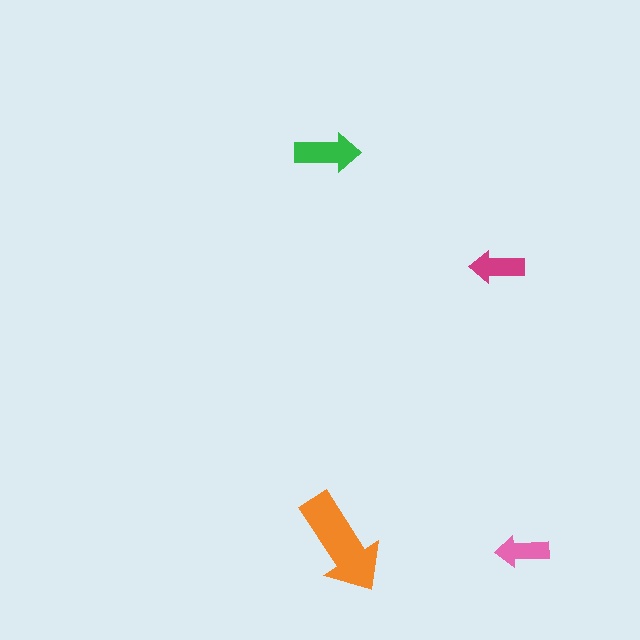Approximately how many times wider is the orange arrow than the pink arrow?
About 2 times wider.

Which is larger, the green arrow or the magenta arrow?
The green one.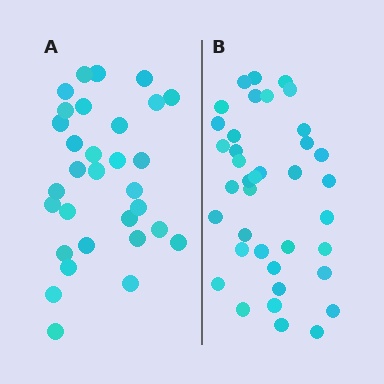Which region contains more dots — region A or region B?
Region B (the right region) has more dots.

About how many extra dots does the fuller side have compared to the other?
Region B has roughly 8 or so more dots than region A.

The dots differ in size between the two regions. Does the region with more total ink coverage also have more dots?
No. Region A has more total ink coverage because its dots are larger, but region B actually contains more individual dots. Total area can be misleading — the number of items is what matters here.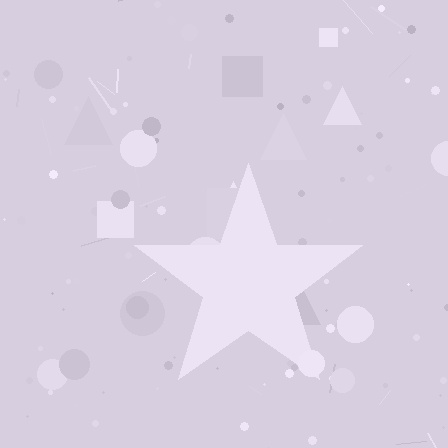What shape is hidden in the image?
A star is hidden in the image.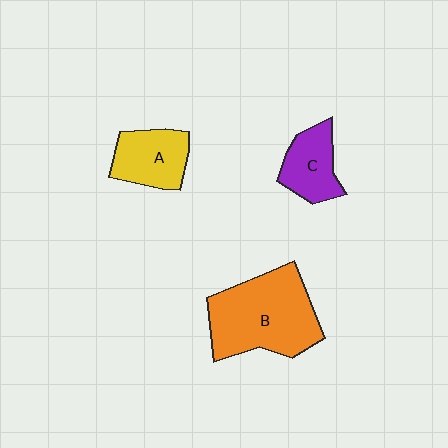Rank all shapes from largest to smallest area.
From largest to smallest: B (orange), A (yellow), C (purple).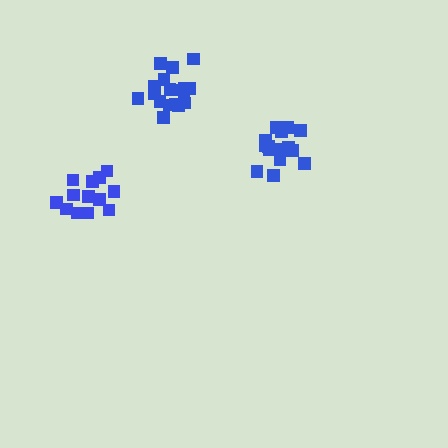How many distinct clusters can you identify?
There are 3 distinct clusters.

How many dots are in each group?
Group 1: 18 dots, Group 2: 13 dots, Group 3: 16 dots (47 total).